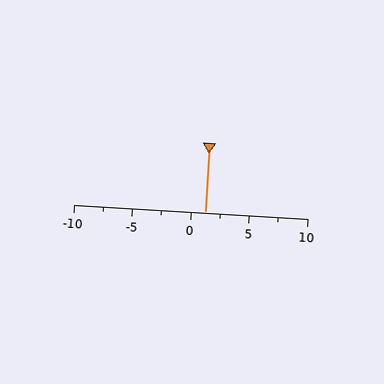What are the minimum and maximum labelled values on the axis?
The axis runs from -10 to 10.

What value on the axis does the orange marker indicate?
The marker indicates approximately 1.2.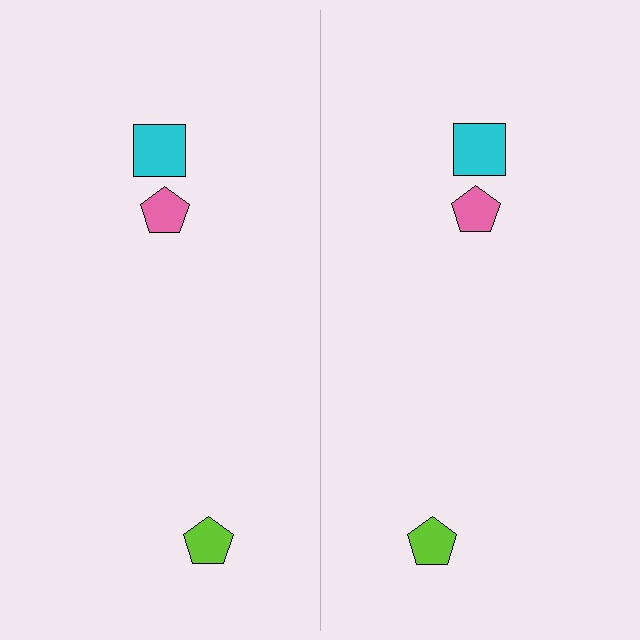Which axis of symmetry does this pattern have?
The pattern has a vertical axis of symmetry running through the center of the image.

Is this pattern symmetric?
Yes, this pattern has bilateral (reflection) symmetry.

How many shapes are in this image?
There are 6 shapes in this image.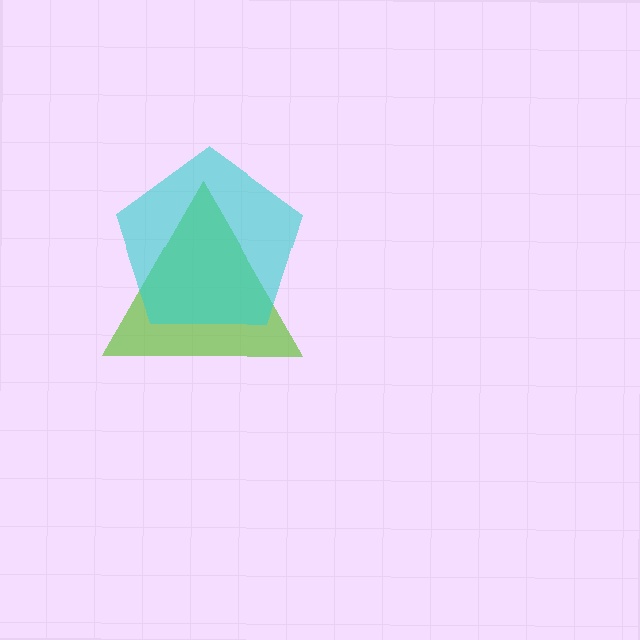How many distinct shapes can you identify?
There are 2 distinct shapes: a lime triangle, a cyan pentagon.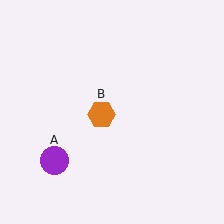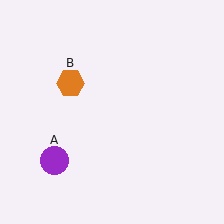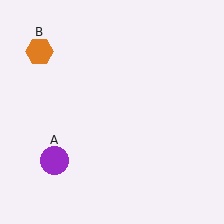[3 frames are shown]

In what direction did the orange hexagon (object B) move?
The orange hexagon (object B) moved up and to the left.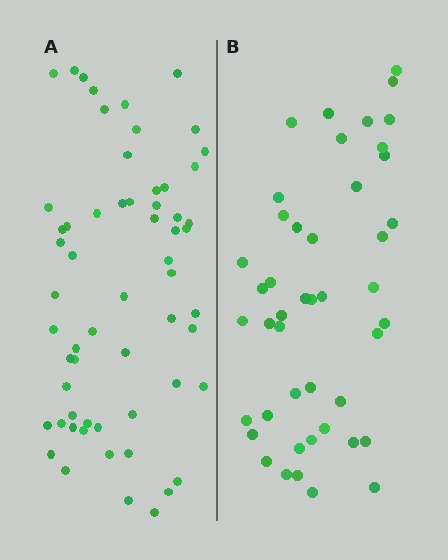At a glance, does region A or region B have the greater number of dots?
Region A (the left region) has more dots.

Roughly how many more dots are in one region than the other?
Region A has approximately 15 more dots than region B.